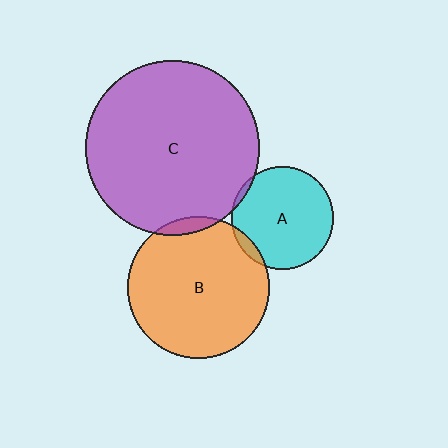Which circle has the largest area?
Circle C (purple).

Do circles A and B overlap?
Yes.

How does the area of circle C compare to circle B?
Approximately 1.5 times.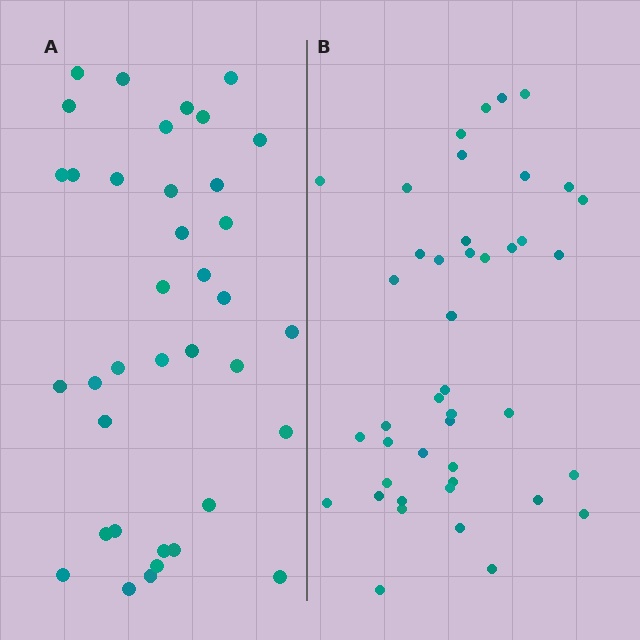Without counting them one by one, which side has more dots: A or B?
Region B (the right region) has more dots.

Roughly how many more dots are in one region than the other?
Region B has about 6 more dots than region A.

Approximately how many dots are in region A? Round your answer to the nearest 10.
About 40 dots. (The exact count is 37, which rounds to 40.)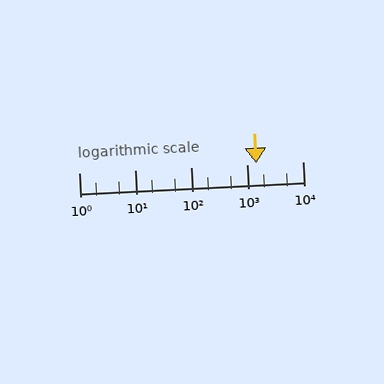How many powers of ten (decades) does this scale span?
The scale spans 4 decades, from 1 to 10000.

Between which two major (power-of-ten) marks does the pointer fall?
The pointer is between 1000 and 10000.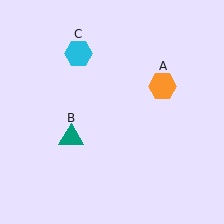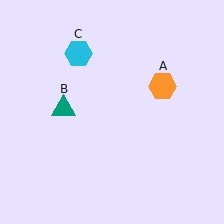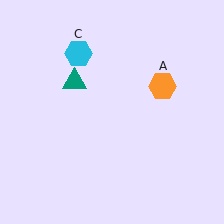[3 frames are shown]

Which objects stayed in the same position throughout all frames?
Orange hexagon (object A) and cyan hexagon (object C) remained stationary.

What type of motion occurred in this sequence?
The teal triangle (object B) rotated clockwise around the center of the scene.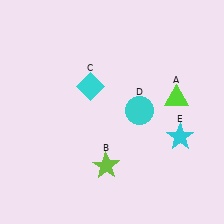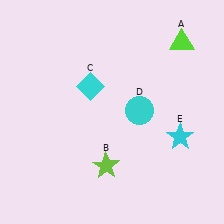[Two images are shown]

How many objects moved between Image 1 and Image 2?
1 object moved between the two images.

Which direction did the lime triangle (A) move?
The lime triangle (A) moved up.